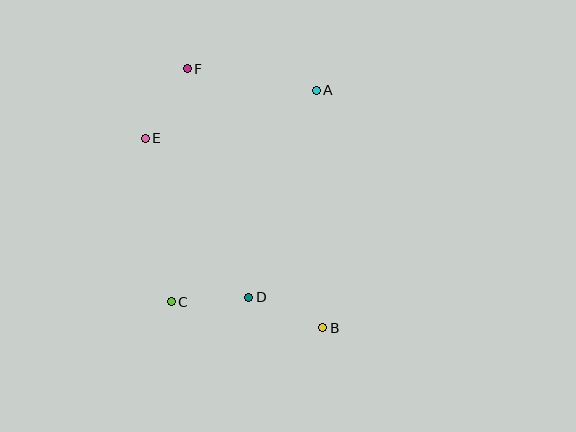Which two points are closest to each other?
Points C and D are closest to each other.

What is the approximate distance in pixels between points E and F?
The distance between E and F is approximately 81 pixels.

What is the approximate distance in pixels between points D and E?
The distance between D and E is approximately 190 pixels.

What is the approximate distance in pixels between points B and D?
The distance between B and D is approximately 80 pixels.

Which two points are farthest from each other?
Points B and F are farthest from each other.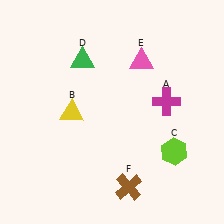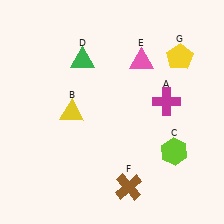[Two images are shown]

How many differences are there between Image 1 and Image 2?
There is 1 difference between the two images.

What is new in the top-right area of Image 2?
A yellow pentagon (G) was added in the top-right area of Image 2.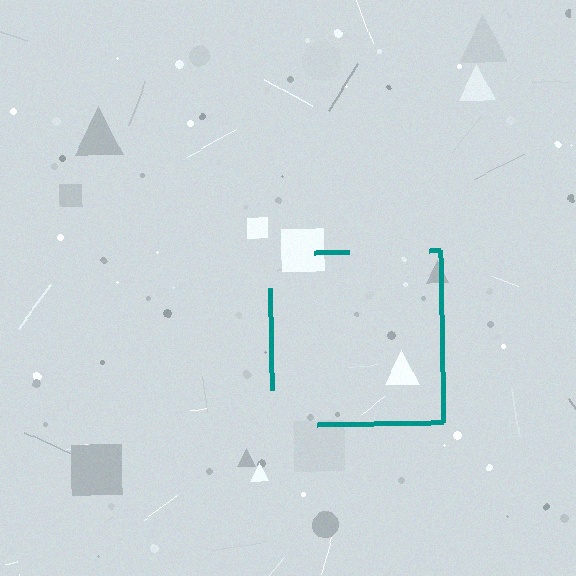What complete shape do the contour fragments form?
The contour fragments form a square.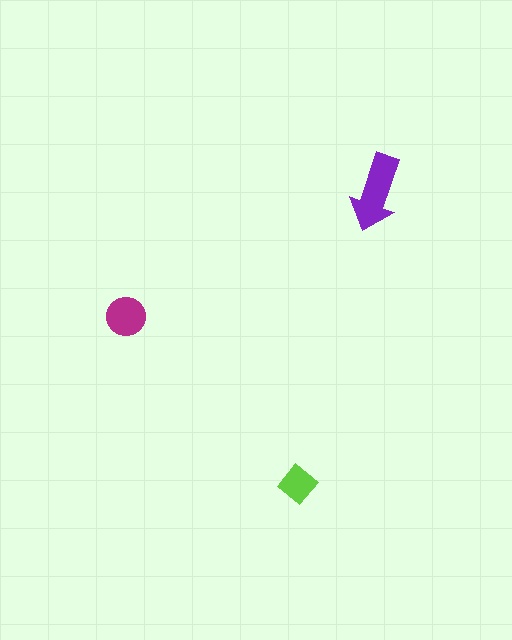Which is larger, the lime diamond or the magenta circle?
The magenta circle.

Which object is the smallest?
The lime diamond.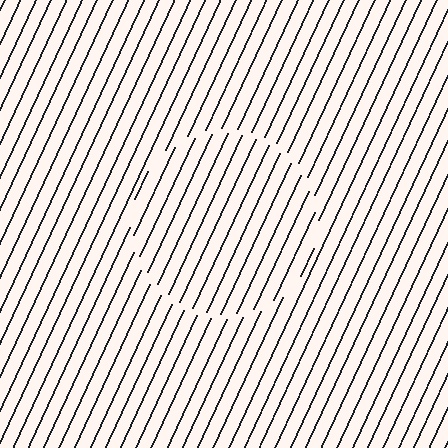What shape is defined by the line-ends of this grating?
An illusory circle. The interior of the shape contains the same grating, shifted by half a period — the contour is defined by the phase discontinuity where line-ends from the inner and outer gratings abut.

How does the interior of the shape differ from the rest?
The interior of the shape contains the same grating, shifted by half a period — the contour is defined by the phase discontinuity where line-ends from the inner and outer gratings abut.